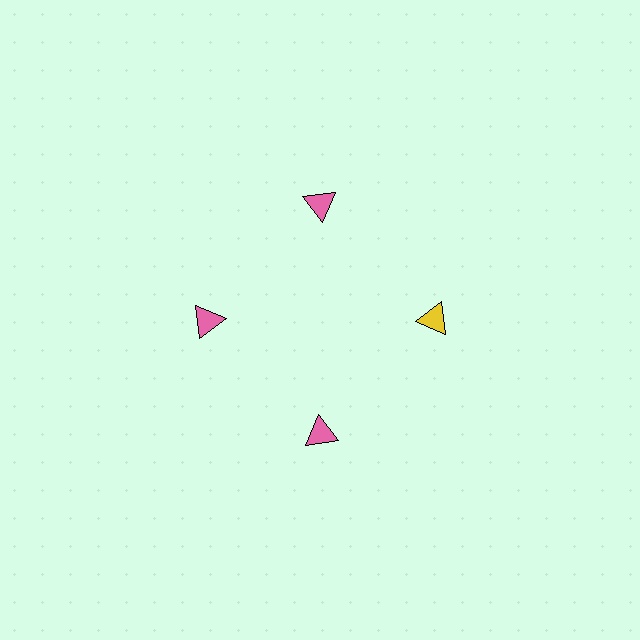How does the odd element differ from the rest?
It has a different color: yellow instead of pink.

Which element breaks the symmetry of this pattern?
The yellow triangle at roughly the 3 o'clock position breaks the symmetry. All other shapes are pink triangles.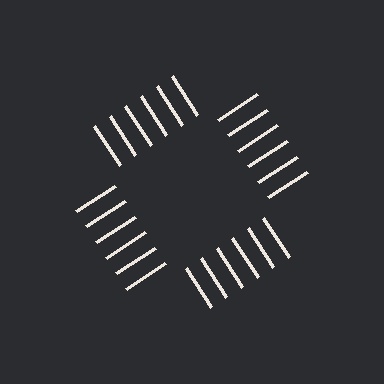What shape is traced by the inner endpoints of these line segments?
An illusory square — the line segments terminate on its edges but no continuous stroke is drawn.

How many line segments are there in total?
24 — 6 along each of the 4 edges.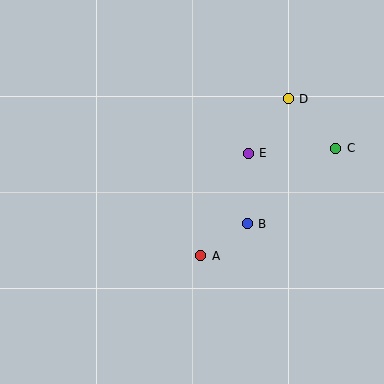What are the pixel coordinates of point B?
Point B is at (247, 224).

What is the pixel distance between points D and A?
The distance between D and A is 180 pixels.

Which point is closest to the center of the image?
Point B at (247, 224) is closest to the center.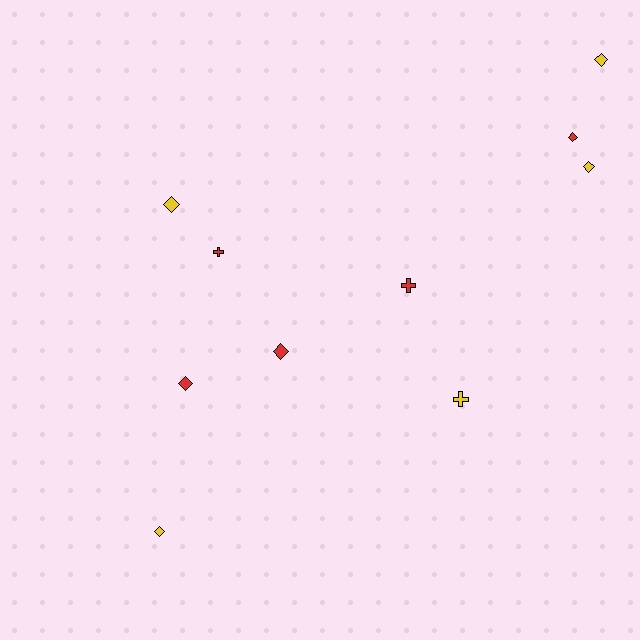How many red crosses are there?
There are 2 red crosses.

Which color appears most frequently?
Yellow, with 5 objects.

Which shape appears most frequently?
Diamond, with 7 objects.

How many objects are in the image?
There are 10 objects.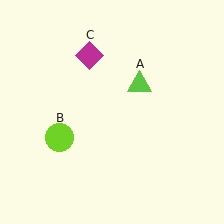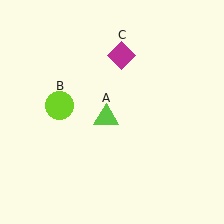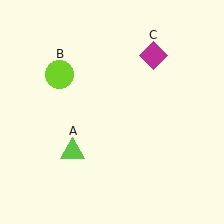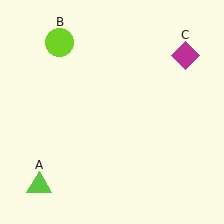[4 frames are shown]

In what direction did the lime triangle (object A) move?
The lime triangle (object A) moved down and to the left.